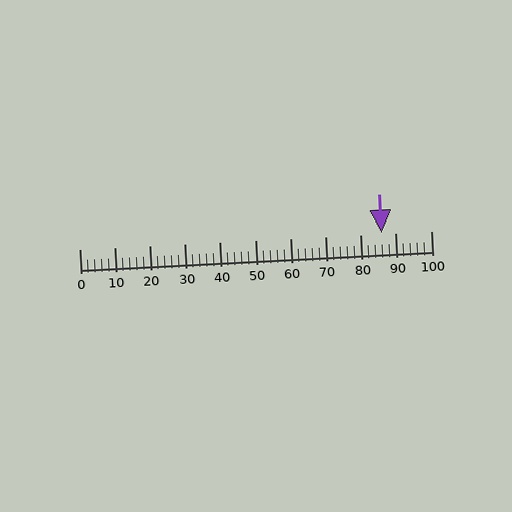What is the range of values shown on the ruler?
The ruler shows values from 0 to 100.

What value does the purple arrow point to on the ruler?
The purple arrow points to approximately 86.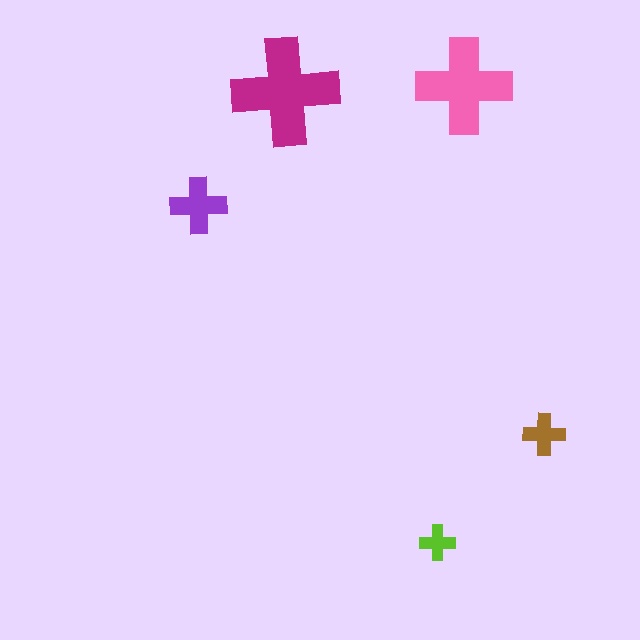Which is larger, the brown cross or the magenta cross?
The magenta one.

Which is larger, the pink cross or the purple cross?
The pink one.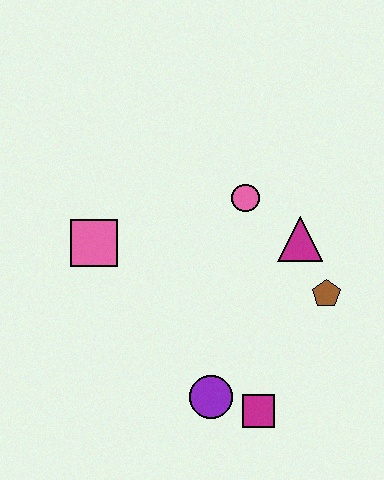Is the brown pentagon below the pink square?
Yes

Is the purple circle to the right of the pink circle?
No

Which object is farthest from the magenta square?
The pink square is farthest from the magenta square.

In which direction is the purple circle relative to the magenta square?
The purple circle is to the left of the magenta square.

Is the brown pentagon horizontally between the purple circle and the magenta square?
No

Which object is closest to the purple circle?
The magenta square is closest to the purple circle.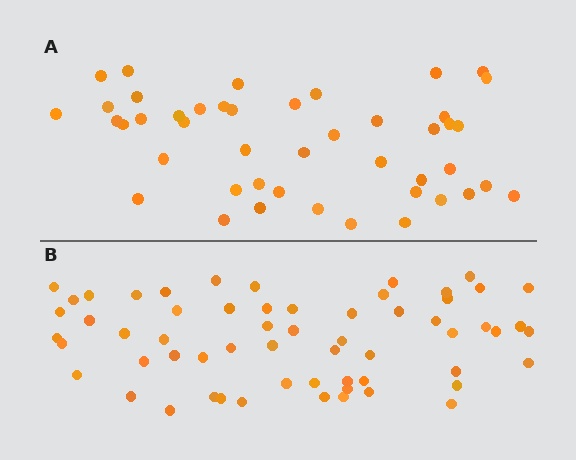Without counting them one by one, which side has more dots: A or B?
Region B (the bottom region) has more dots.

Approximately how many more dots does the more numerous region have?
Region B has approximately 15 more dots than region A.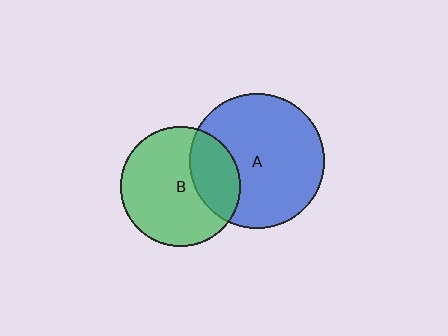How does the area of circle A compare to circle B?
Approximately 1.2 times.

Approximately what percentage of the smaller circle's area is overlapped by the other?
Approximately 30%.